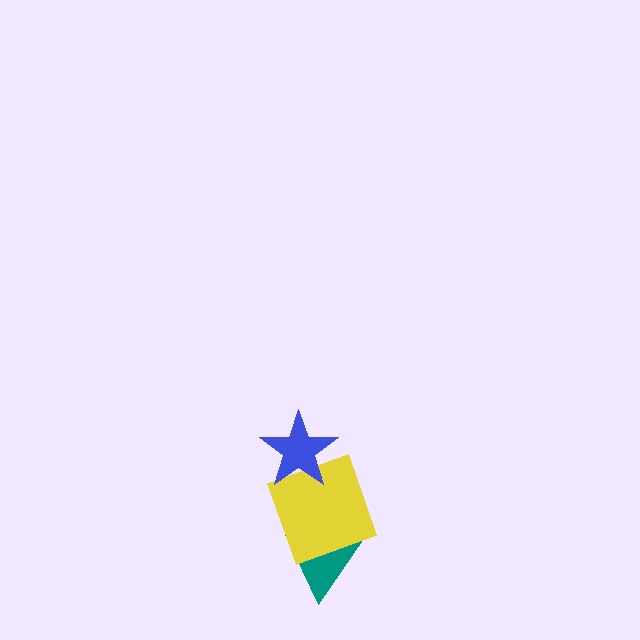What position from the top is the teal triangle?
The teal triangle is 3rd from the top.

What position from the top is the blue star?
The blue star is 1st from the top.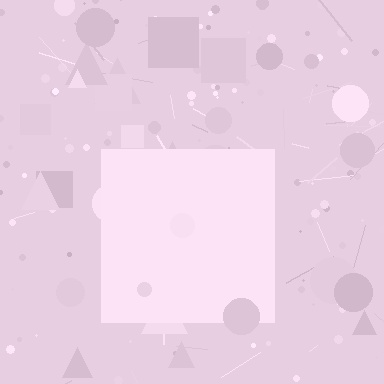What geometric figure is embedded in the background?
A square is embedded in the background.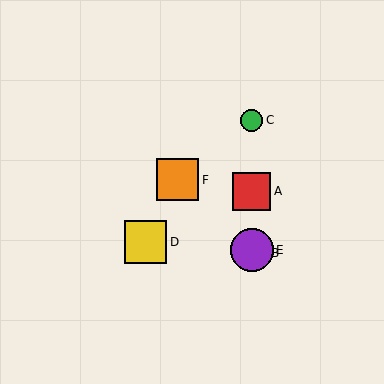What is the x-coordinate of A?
Object A is at x≈252.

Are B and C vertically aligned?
Yes, both are at x≈252.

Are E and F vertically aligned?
No, E is at x≈252 and F is at x≈177.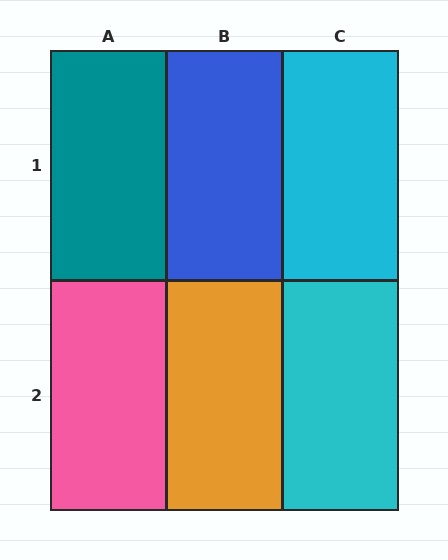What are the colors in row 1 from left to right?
Teal, blue, cyan.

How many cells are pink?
1 cell is pink.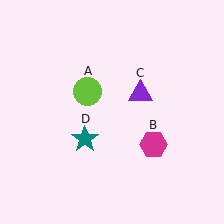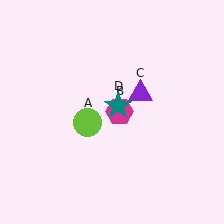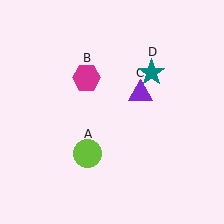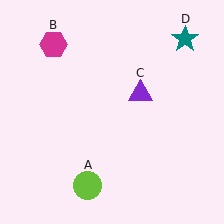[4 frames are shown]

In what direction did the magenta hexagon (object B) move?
The magenta hexagon (object B) moved up and to the left.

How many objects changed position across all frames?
3 objects changed position: lime circle (object A), magenta hexagon (object B), teal star (object D).